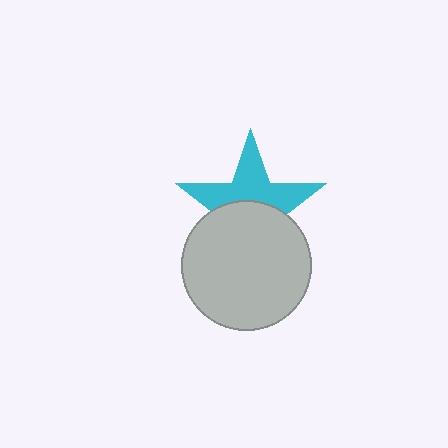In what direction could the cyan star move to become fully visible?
The cyan star could move up. That would shift it out from behind the light gray circle entirely.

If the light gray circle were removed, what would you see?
You would see the complete cyan star.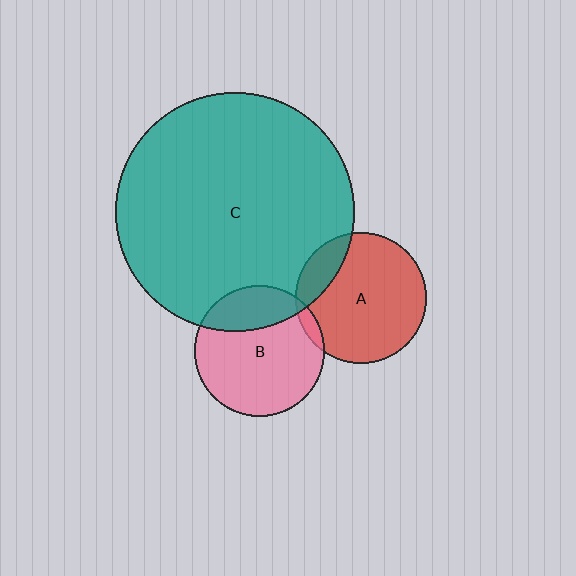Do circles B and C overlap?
Yes.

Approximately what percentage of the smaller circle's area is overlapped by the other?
Approximately 25%.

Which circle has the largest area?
Circle C (teal).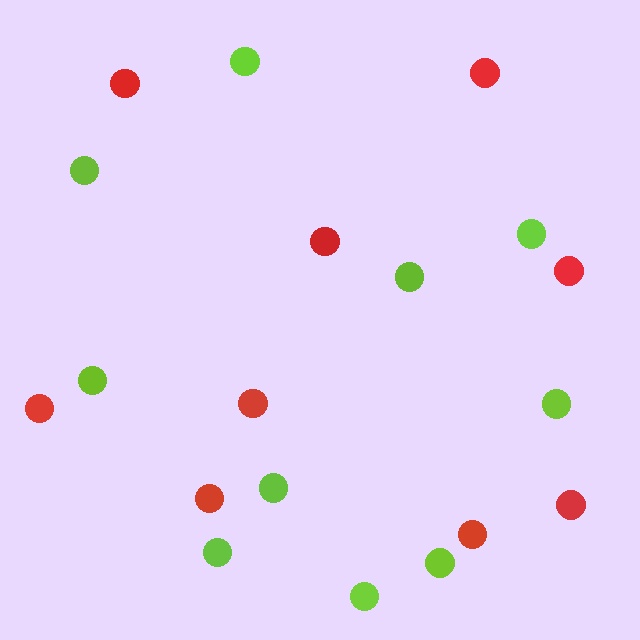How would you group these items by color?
There are 2 groups: one group of lime circles (10) and one group of red circles (9).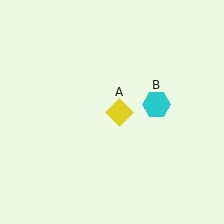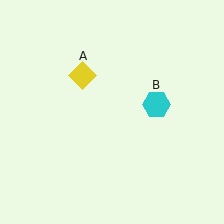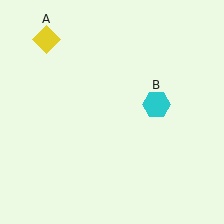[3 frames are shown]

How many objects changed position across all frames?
1 object changed position: yellow diamond (object A).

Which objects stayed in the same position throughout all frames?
Cyan hexagon (object B) remained stationary.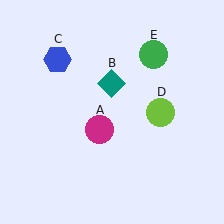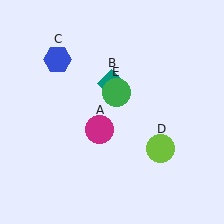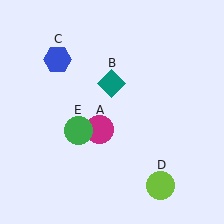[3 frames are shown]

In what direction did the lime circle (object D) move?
The lime circle (object D) moved down.